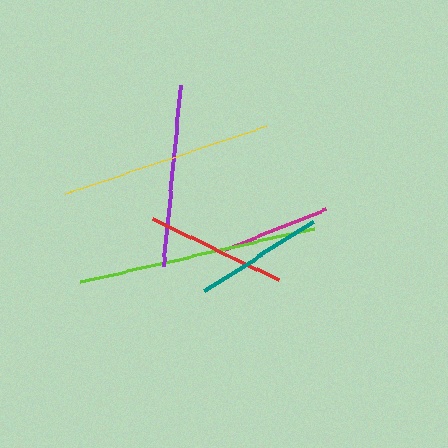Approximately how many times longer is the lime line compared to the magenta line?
The lime line is approximately 2.2 times the length of the magenta line.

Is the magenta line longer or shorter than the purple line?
The purple line is longer than the magenta line.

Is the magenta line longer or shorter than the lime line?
The lime line is longer than the magenta line.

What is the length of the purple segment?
The purple segment is approximately 182 pixels long.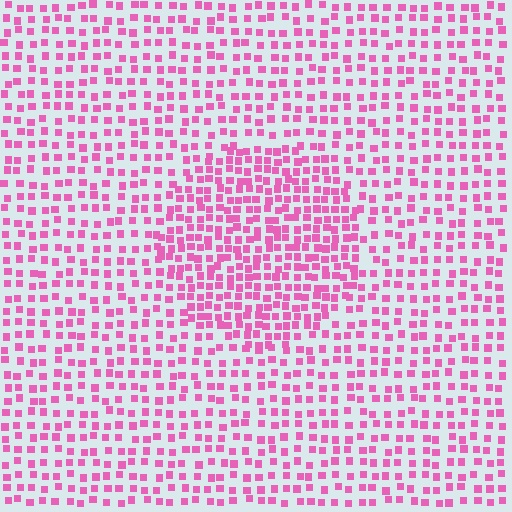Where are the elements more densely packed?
The elements are more densely packed inside the circle boundary.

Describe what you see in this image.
The image contains small pink elements arranged at two different densities. A circle-shaped region is visible where the elements are more densely packed than the surrounding area.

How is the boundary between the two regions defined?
The boundary is defined by a change in element density (approximately 1.7x ratio). All elements are the same color, size, and shape.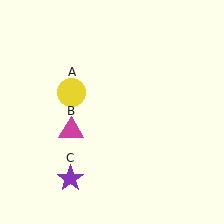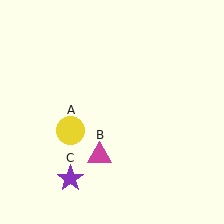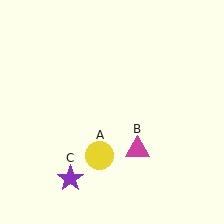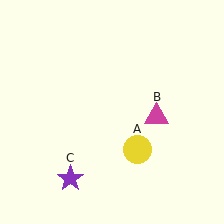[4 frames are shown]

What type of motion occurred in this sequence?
The yellow circle (object A), magenta triangle (object B) rotated counterclockwise around the center of the scene.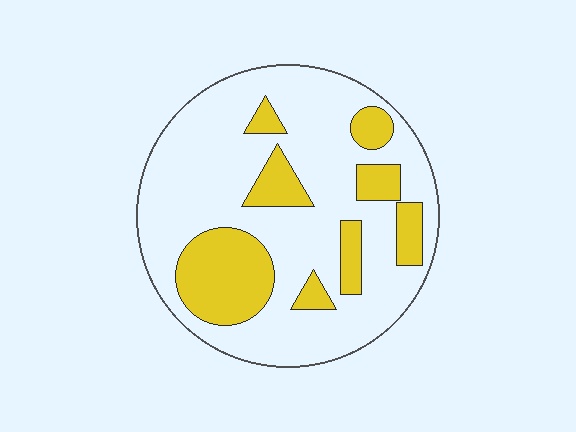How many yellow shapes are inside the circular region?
8.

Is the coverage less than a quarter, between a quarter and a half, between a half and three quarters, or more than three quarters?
Between a quarter and a half.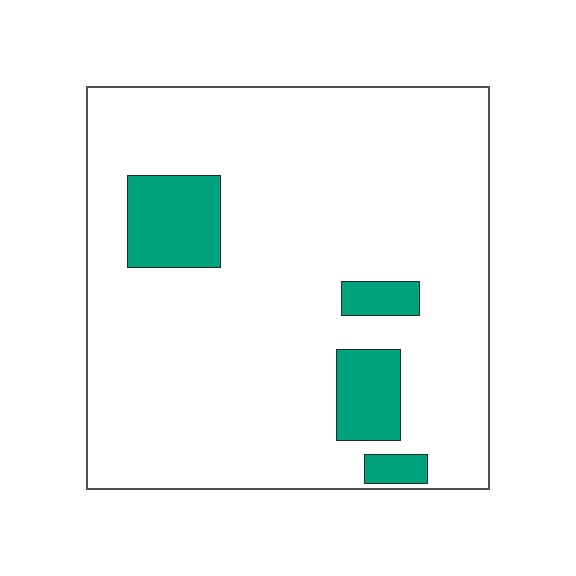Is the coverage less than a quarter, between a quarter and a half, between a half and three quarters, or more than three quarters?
Less than a quarter.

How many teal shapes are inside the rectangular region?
4.